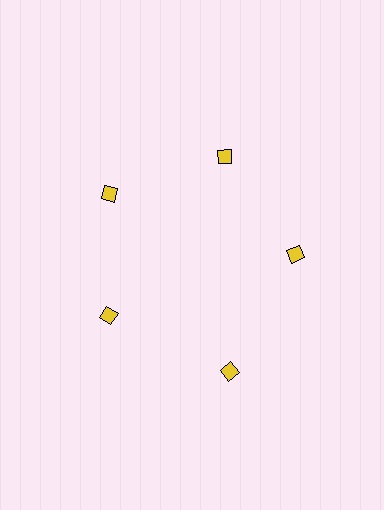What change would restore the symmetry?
The symmetry would be restored by moving it inward, back onto the ring so that all 5 diamonds sit at equal angles and equal distance from the center.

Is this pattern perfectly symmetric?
No. The 5 yellow diamonds are arranged in a ring, but one element near the 5 o'clock position is pushed outward from the center, breaking the 5-fold rotational symmetry.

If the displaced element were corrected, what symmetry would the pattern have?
It would have 5-fold rotational symmetry — the pattern would map onto itself every 72 degrees.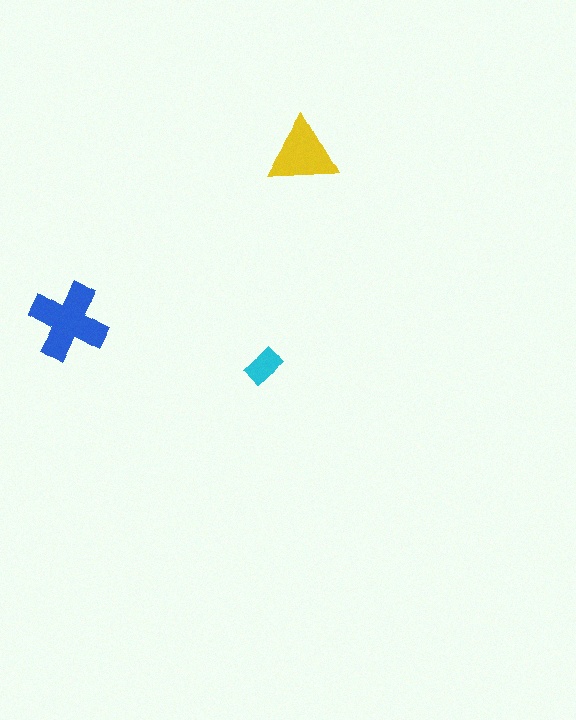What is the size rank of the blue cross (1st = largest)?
1st.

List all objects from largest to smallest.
The blue cross, the yellow triangle, the cyan rectangle.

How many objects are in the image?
There are 3 objects in the image.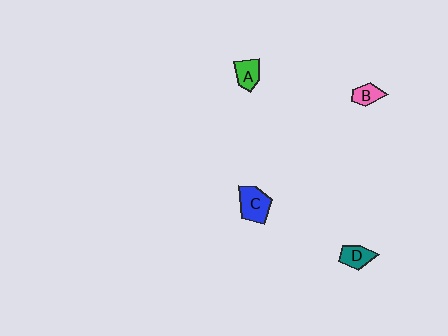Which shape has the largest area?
Shape C (blue).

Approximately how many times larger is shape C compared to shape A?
Approximately 1.4 times.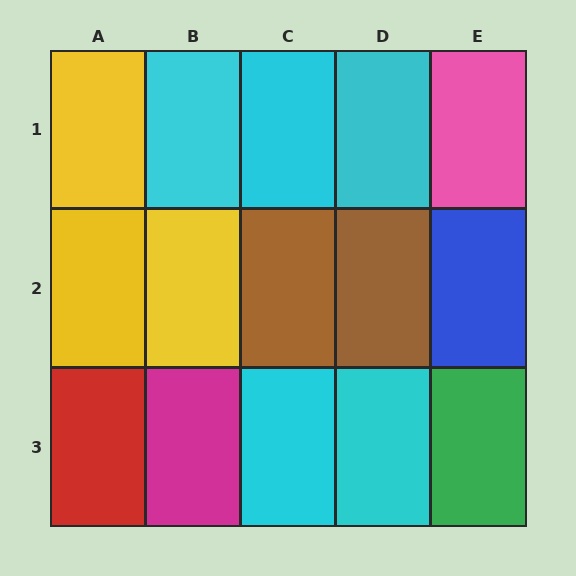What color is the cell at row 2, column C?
Brown.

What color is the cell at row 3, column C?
Cyan.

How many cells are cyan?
5 cells are cyan.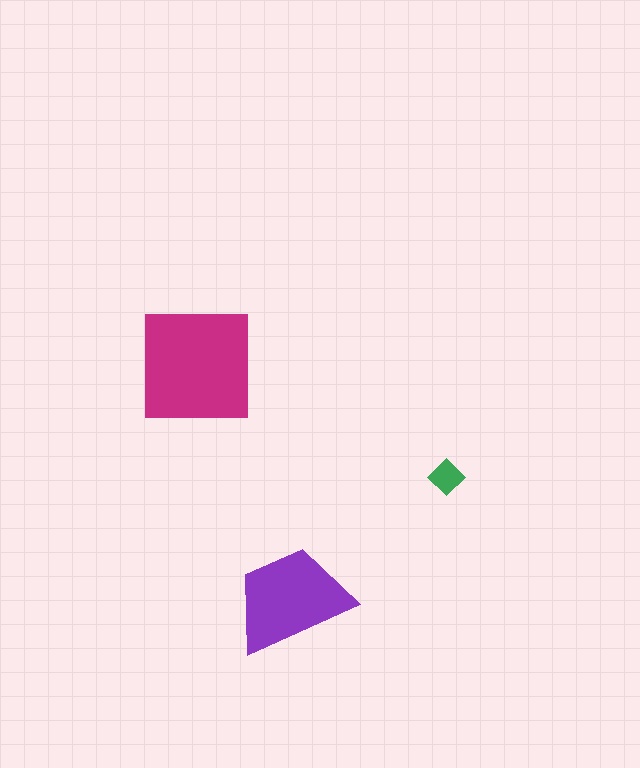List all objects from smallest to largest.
The green diamond, the purple trapezoid, the magenta square.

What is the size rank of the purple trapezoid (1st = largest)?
2nd.